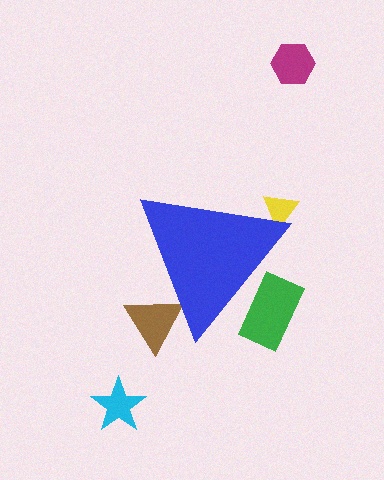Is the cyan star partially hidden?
No, the cyan star is fully visible.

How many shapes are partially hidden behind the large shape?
3 shapes are partially hidden.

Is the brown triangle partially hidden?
Yes, the brown triangle is partially hidden behind the blue triangle.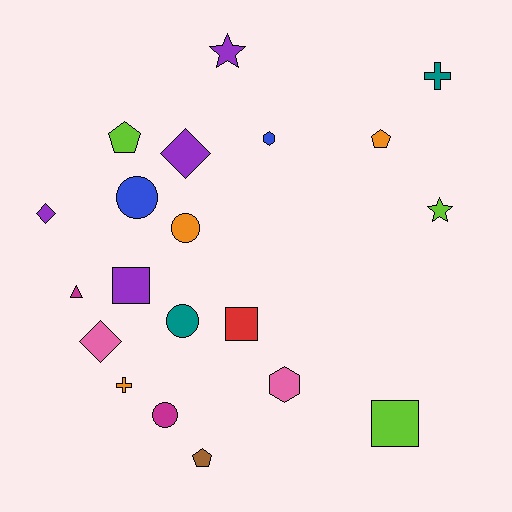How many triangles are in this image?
There is 1 triangle.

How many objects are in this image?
There are 20 objects.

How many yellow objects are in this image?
There are no yellow objects.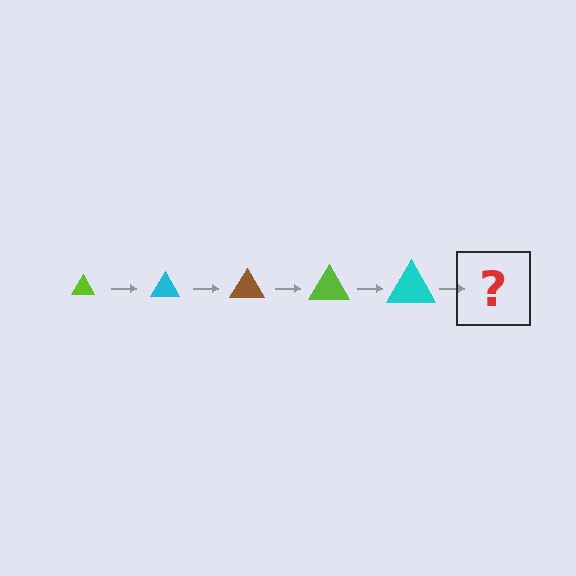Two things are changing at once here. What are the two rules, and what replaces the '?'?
The two rules are that the triangle grows larger each step and the color cycles through lime, cyan, and brown. The '?' should be a brown triangle, larger than the previous one.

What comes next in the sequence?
The next element should be a brown triangle, larger than the previous one.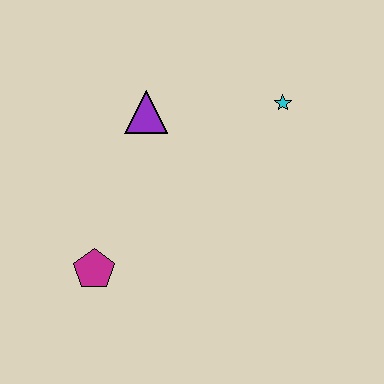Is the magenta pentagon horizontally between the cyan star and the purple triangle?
No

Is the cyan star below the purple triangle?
No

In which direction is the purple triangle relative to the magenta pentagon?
The purple triangle is above the magenta pentagon.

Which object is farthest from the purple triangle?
The magenta pentagon is farthest from the purple triangle.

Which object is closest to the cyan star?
The purple triangle is closest to the cyan star.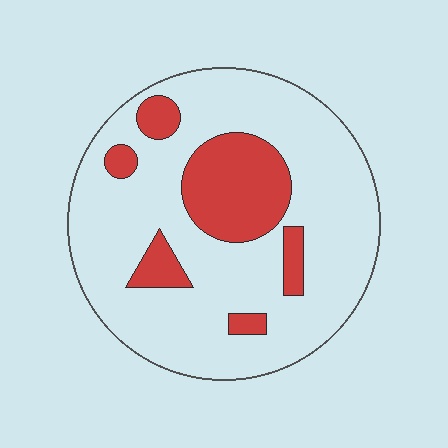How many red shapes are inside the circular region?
6.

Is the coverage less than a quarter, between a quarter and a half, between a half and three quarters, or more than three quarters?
Less than a quarter.